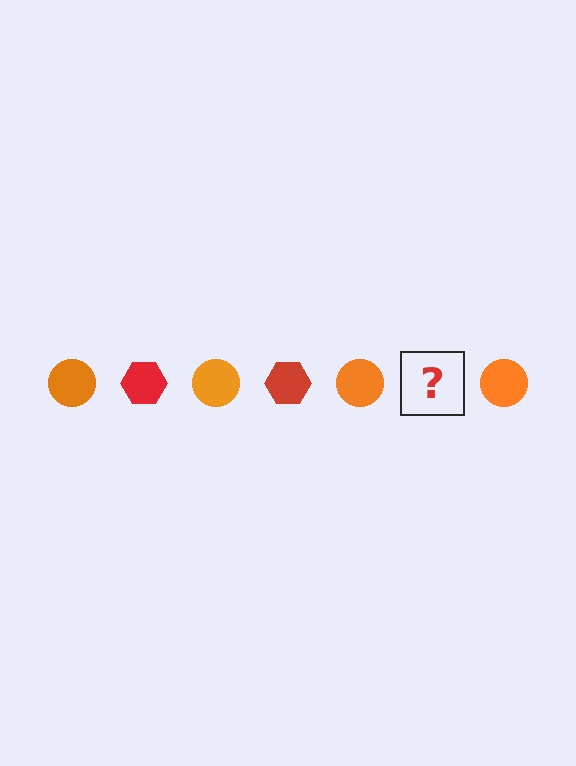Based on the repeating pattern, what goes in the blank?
The blank should be a red hexagon.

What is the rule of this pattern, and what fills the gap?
The rule is that the pattern alternates between orange circle and red hexagon. The gap should be filled with a red hexagon.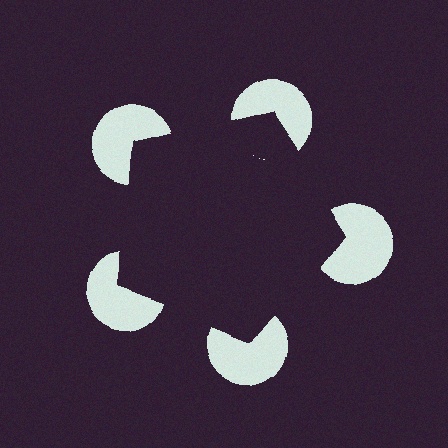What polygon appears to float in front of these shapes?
An illusory pentagon — its edges are inferred from the aligned wedge cuts in the pac-man discs, not physically drawn.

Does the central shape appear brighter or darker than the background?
It typically appears slightly darker than the background, even though no actual brightness change is drawn.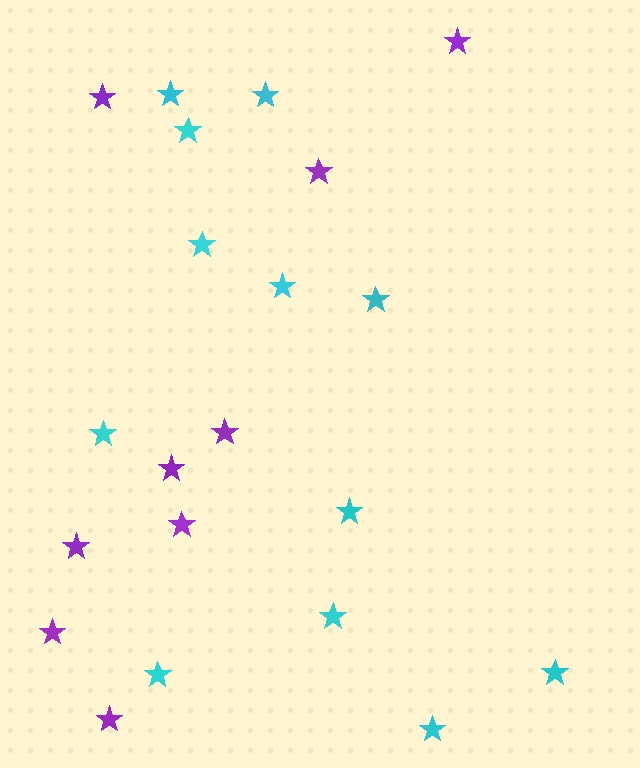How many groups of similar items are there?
There are 2 groups: one group of cyan stars (12) and one group of purple stars (9).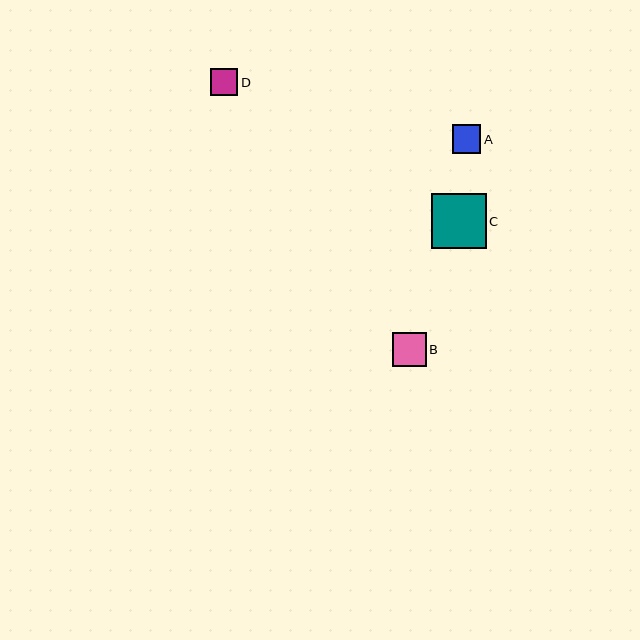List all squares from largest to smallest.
From largest to smallest: C, B, A, D.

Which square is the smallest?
Square D is the smallest with a size of approximately 27 pixels.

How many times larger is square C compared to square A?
Square C is approximately 1.9 times the size of square A.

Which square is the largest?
Square C is the largest with a size of approximately 55 pixels.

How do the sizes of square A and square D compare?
Square A and square D are approximately the same size.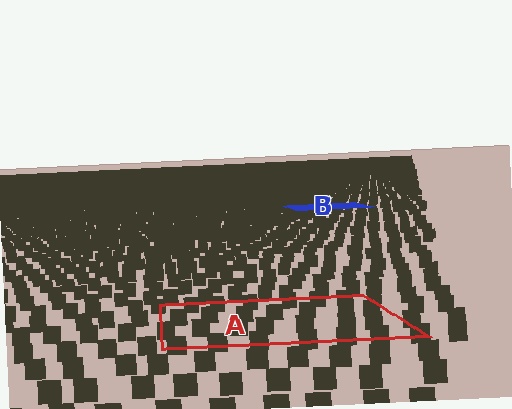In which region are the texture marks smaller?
The texture marks are smaller in region B, because it is farther away.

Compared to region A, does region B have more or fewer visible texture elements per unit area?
Region B has more texture elements per unit area — they are packed more densely because it is farther away.